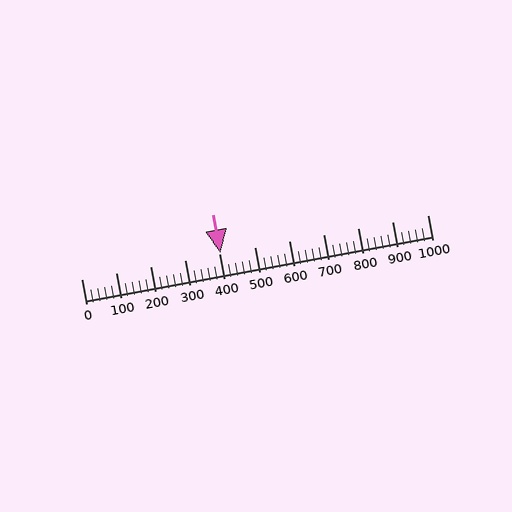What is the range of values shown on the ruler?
The ruler shows values from 0 to 1000.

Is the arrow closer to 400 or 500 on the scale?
The arrow is closer to 400.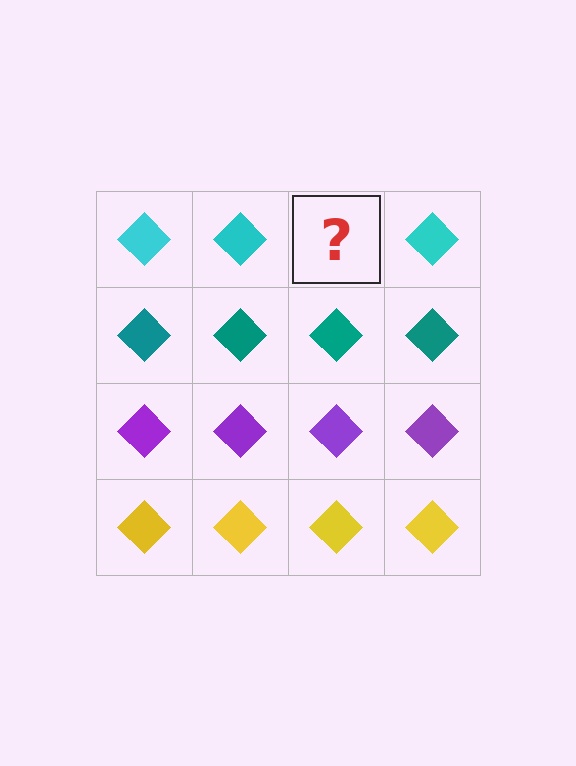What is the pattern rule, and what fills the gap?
The rule is that each row has a consistent color. The gap should be filled with a cyan diamond.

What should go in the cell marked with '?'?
The missing cell should contain a cyan diamond.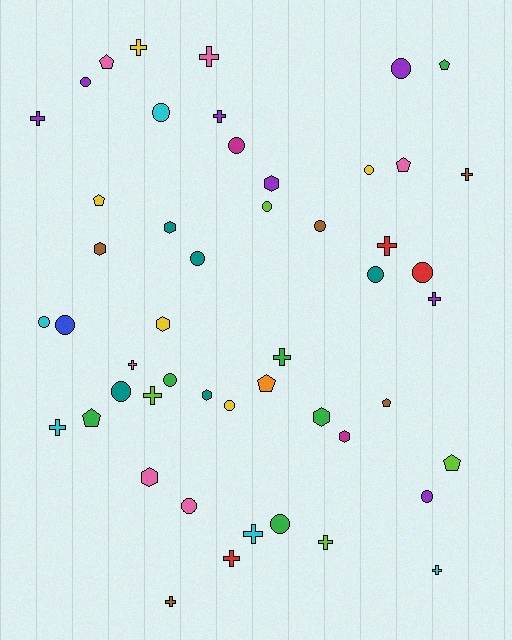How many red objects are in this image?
There are 3 red objects.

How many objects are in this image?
There are 50 objects.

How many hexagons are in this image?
There are 8 hexagons.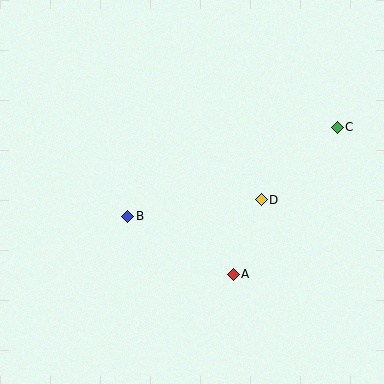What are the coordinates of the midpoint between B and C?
The midpoint between B and C is at (232, 172).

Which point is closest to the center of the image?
Point B at (128, 217) is closest to the center.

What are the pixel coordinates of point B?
Point B is at (128, 217).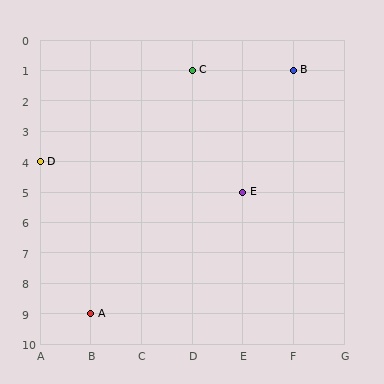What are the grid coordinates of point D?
Point D is at grid coordinates (A, 4).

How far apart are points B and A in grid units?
Points B and A are 4 columns and 8 rows apart (about 8.9 grid units diagonally).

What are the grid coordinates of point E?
Point E is at grid coordinates (E, 5).